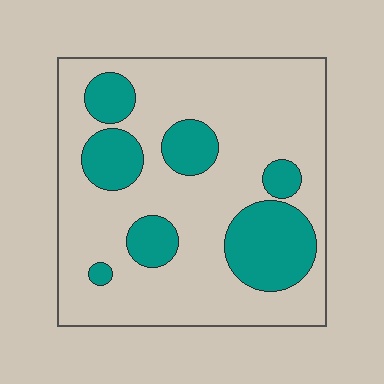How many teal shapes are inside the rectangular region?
7.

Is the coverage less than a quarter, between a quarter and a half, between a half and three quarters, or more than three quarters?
Between a quarter and a half.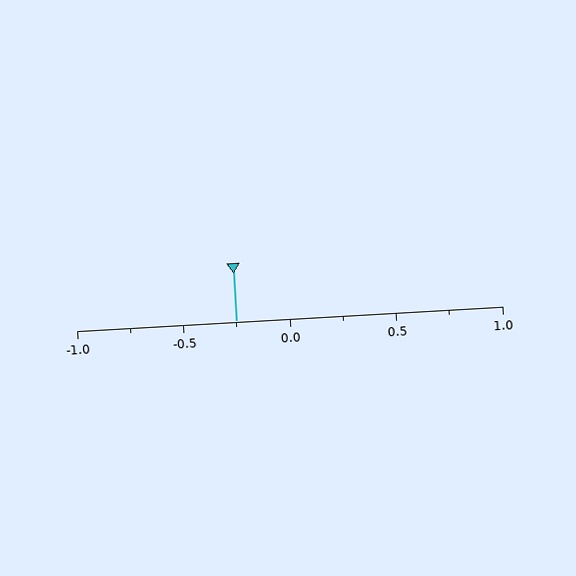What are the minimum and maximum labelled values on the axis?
The axis runs from -1.0 to 1.0.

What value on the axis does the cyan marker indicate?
The marker indicates approximately -0.25.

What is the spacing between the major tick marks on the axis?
The major ticks are spaced 0.5 apart.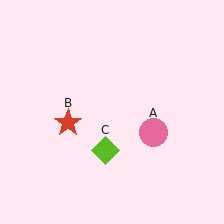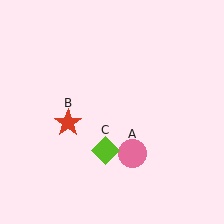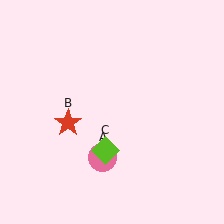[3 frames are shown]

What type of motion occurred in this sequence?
The pink circle (object A) rotated clockwise around the center of the scene.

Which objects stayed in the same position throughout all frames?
Red star (object B) and lime diamond (object C) remained stationary.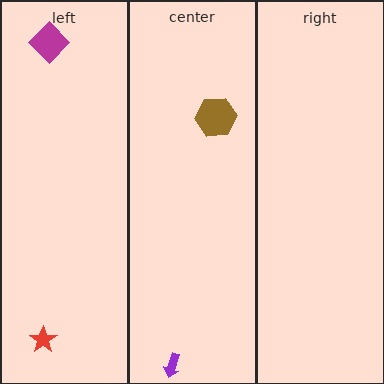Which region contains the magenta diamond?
The left region.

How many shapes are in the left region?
2.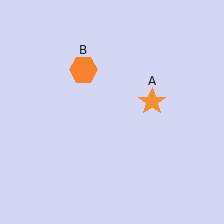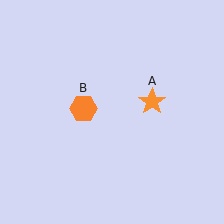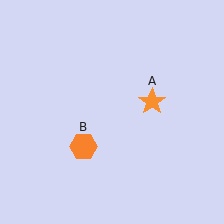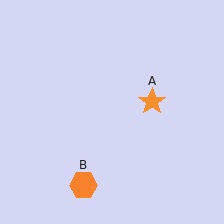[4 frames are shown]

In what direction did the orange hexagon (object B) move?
The orange hexagon (object B) moved down.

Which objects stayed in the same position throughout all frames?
Orange star (object A) remained stationary.